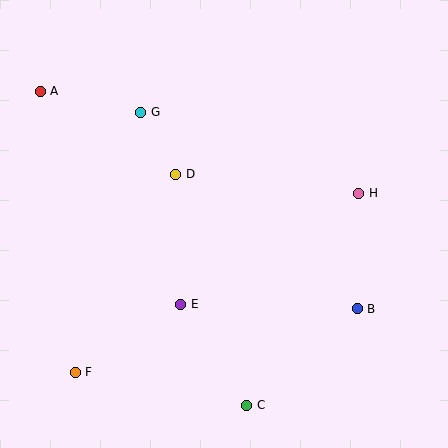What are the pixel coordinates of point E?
Point E is at (181, 304).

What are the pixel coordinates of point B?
Point B is at (357, 309).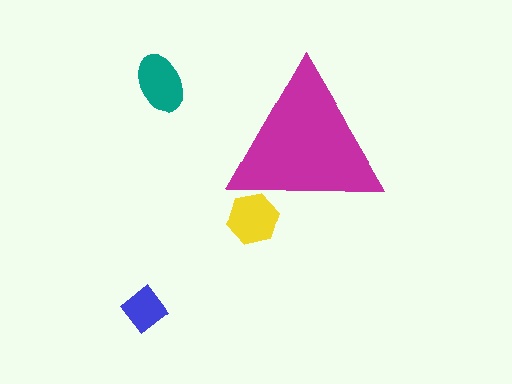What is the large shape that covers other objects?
A magenta triangle.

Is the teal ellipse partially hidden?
No, the teal ellipse is fully visible.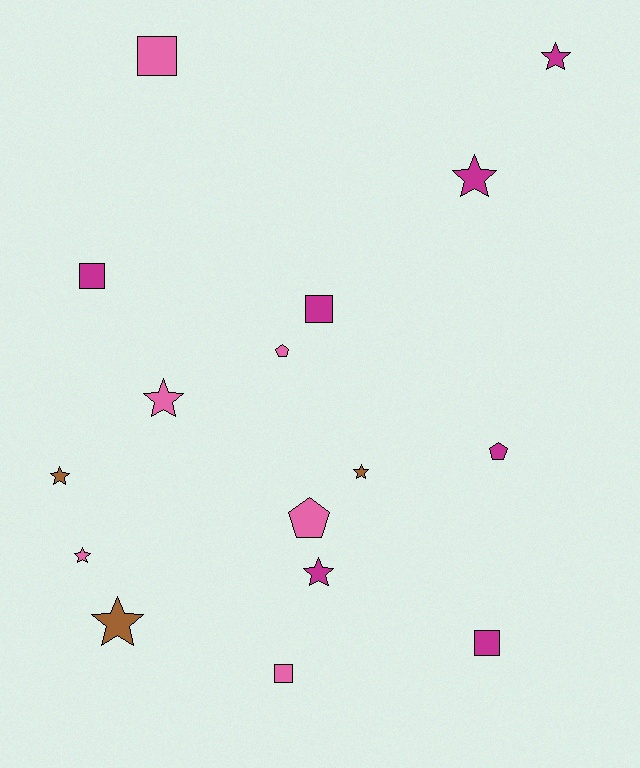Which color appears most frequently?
Magenta, with 7 objects.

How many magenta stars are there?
There are 3 magenta stars.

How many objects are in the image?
There are 16 objects.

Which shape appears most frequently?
Star, with 8 objects.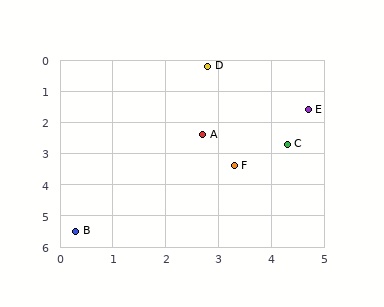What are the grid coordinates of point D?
Point D is at approximately (2.8, 0.2).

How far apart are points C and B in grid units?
Points C and B are about 4.9 grid units apart.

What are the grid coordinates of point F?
Point F is at approximately (3.3, 3.4).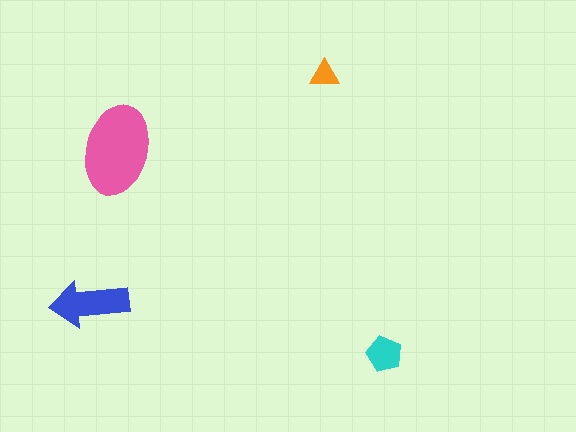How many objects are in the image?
There are 4 objects in the image.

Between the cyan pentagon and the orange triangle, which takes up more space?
The cyan pentagon.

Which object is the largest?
The pink ellipse.